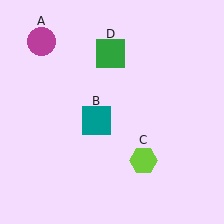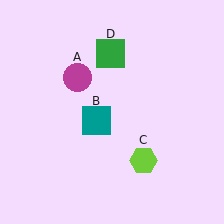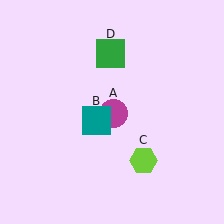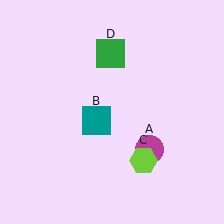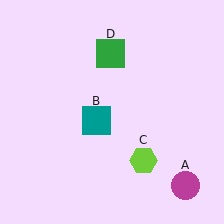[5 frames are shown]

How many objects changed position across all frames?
1 object changed position: magenta circle (object A).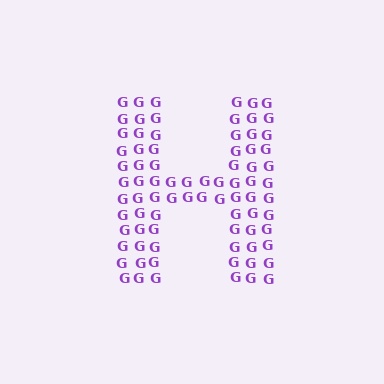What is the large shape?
The large shape is the letter H.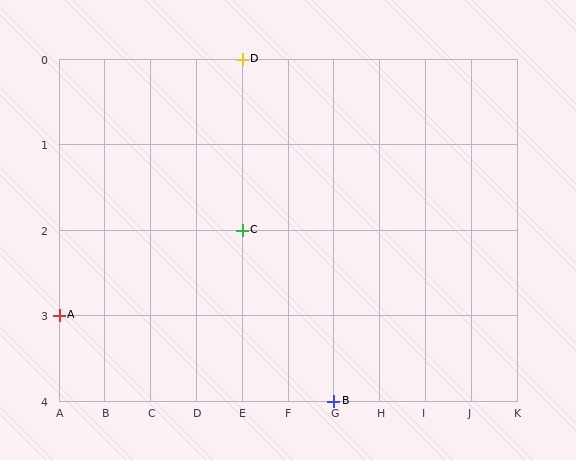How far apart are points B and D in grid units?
Points B and D are 2 columns and 4 rows apart (about 4.5 grid units diagonally).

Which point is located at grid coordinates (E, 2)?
Point C is at (E, 2).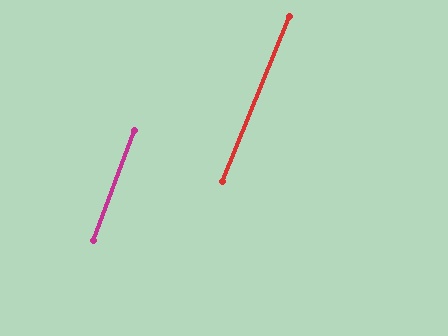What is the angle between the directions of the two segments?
Approximately 2 degrees.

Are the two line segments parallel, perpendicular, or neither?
Parallel — their directions differ by only 1.7°.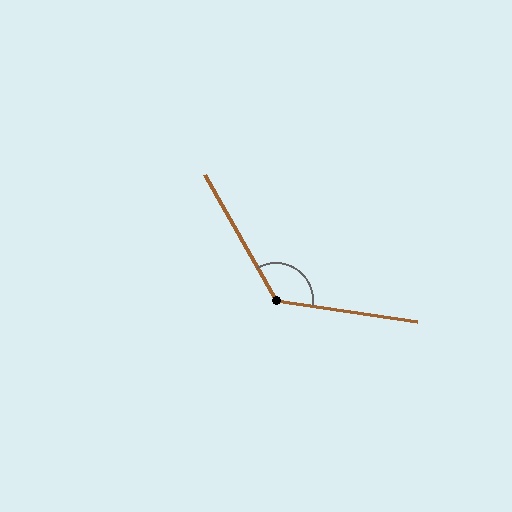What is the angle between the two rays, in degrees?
Approximately 128 degrees.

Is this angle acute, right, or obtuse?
It is obtuse.